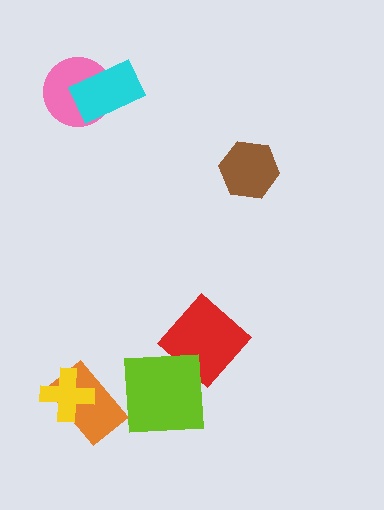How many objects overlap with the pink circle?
1 object overlaps with the pink circle.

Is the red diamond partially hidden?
Yes, it is partially covered by another shape.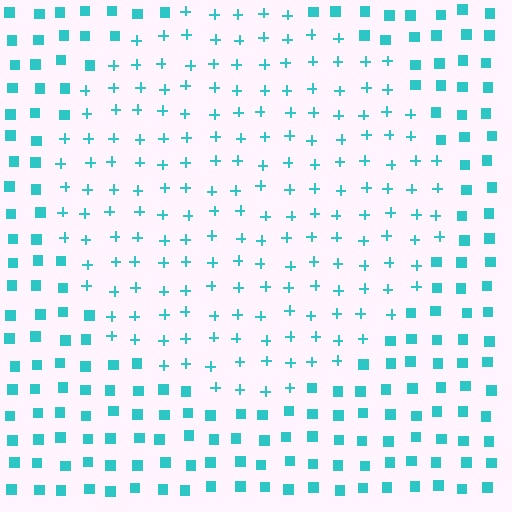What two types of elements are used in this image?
The image uses plus signs inside the circle region and squares outside it.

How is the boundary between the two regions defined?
The boundary is defined by a change in element shape: plus signs inside vs. squares outside. All elements share the same color and spacing.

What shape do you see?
I see a circle.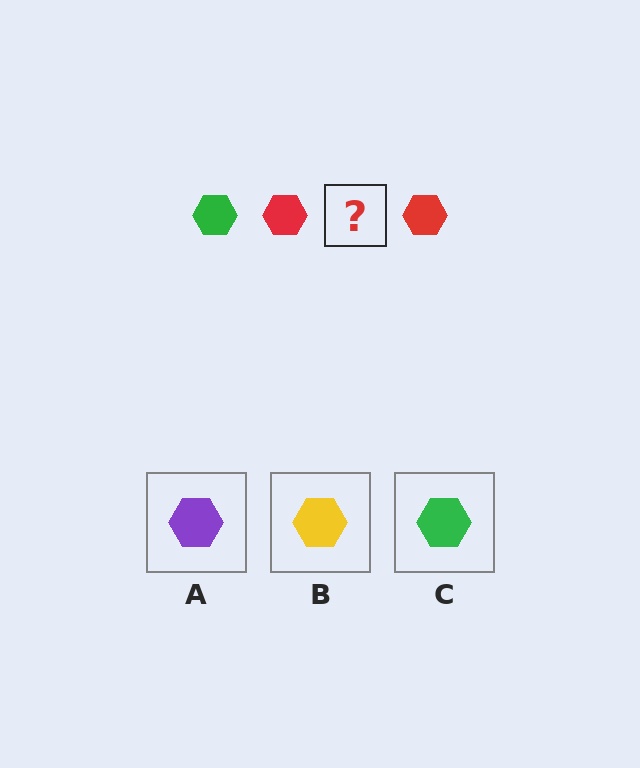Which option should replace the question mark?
Option C.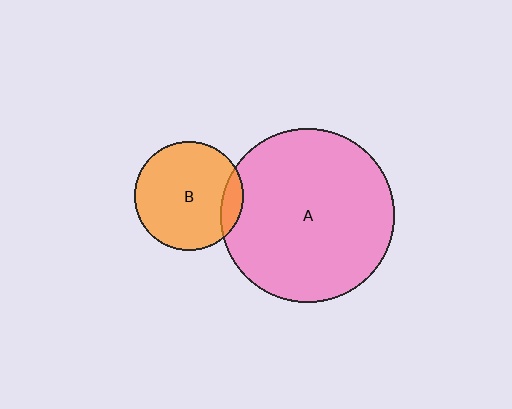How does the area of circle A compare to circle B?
Approximately 2.6 times.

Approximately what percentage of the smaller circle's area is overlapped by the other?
Approximately 10%.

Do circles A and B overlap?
Yes.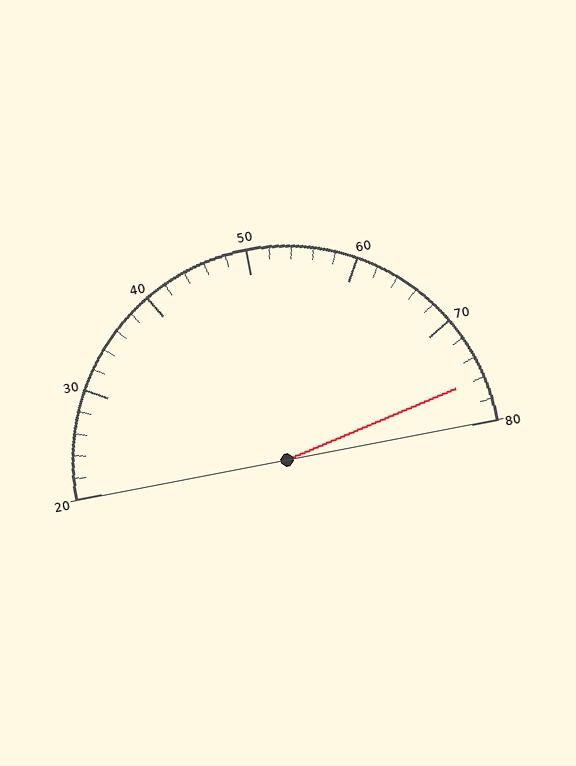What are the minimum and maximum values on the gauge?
The gauge ranges from 20 to 80.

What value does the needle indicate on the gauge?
The needle indicates approximately 76.